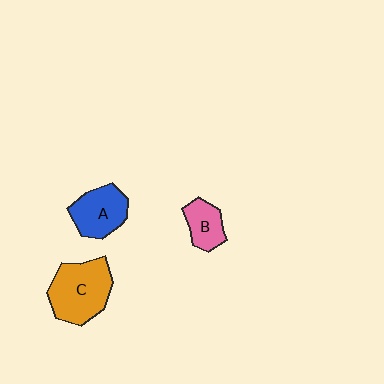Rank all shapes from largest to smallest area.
From largest to smallest: C (orange), A (blue), B (pink).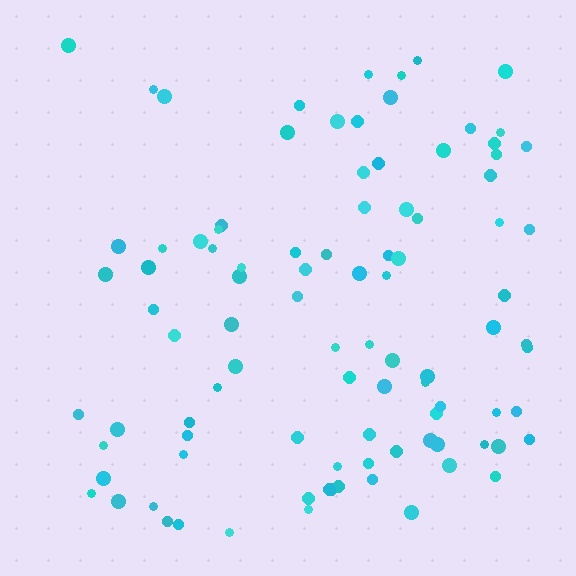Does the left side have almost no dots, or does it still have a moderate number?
Still a moderate number, just noticeably fewer than the right.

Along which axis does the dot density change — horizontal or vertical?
Horizontal.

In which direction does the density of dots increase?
From left to right, with the right side densest.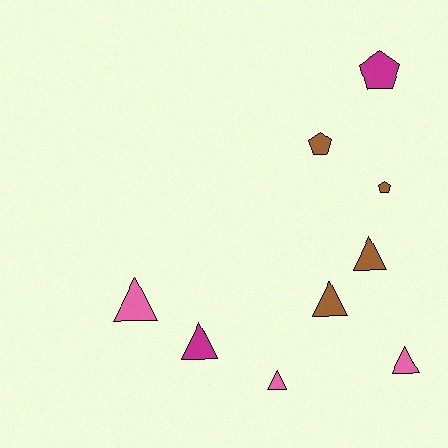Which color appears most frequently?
Brown, with 4 objects.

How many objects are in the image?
There are 9 objects.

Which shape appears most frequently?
Triangle, with 6 objects.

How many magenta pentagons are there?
There is 1 magenta pentagon.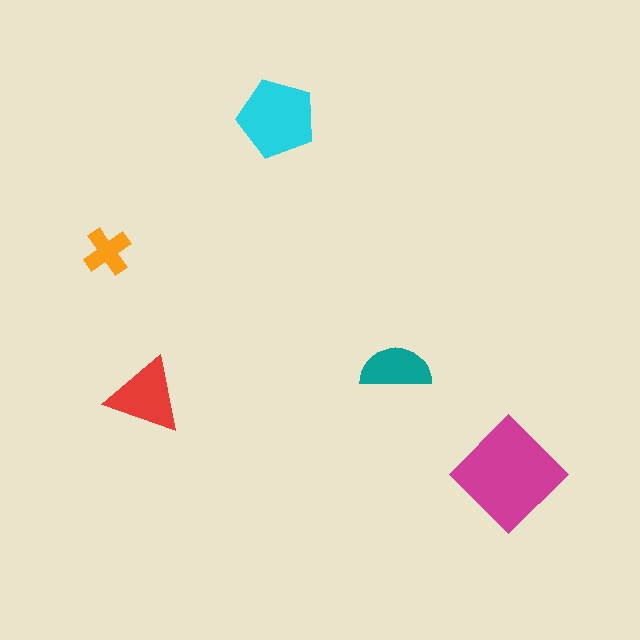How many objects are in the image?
There are 5 objects in the image.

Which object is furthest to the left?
The orange cross is leftmost.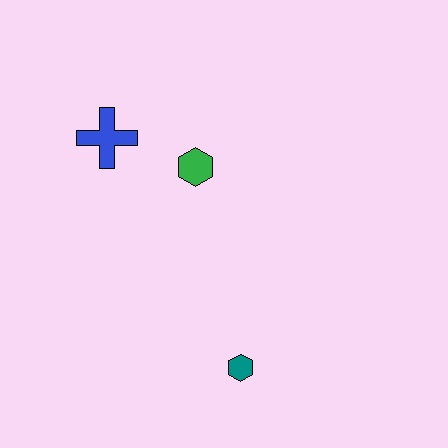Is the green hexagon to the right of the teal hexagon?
No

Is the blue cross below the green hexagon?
No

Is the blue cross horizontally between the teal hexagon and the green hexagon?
No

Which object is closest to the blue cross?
The green hexagon is closest to the blue cross.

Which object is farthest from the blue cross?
The teal hexagon is farthest from the blue cross.